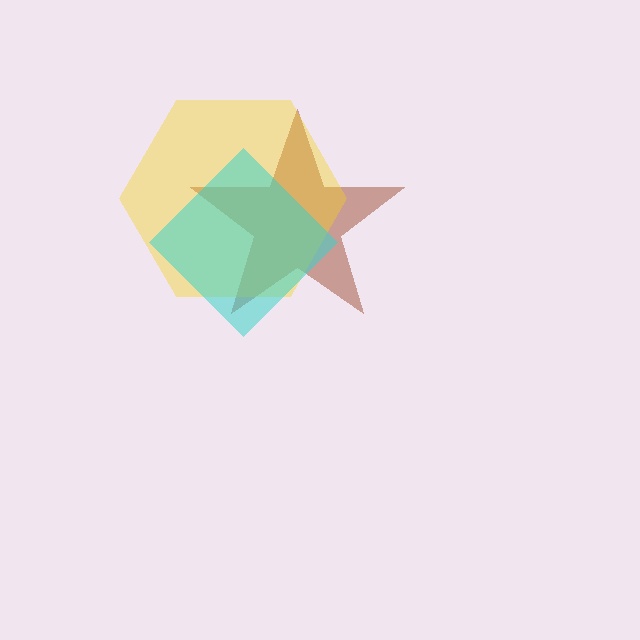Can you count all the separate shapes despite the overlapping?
Yes, there are 3 separate shapes.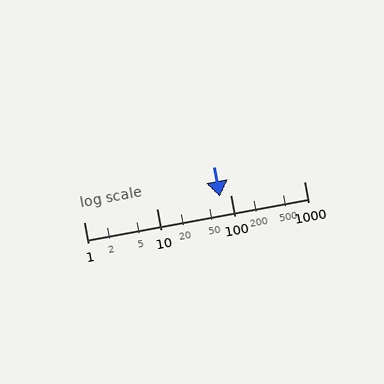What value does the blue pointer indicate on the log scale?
The pointer indicates approximately 71.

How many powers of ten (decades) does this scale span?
The scale spans 3 decades, from 1 to 1000.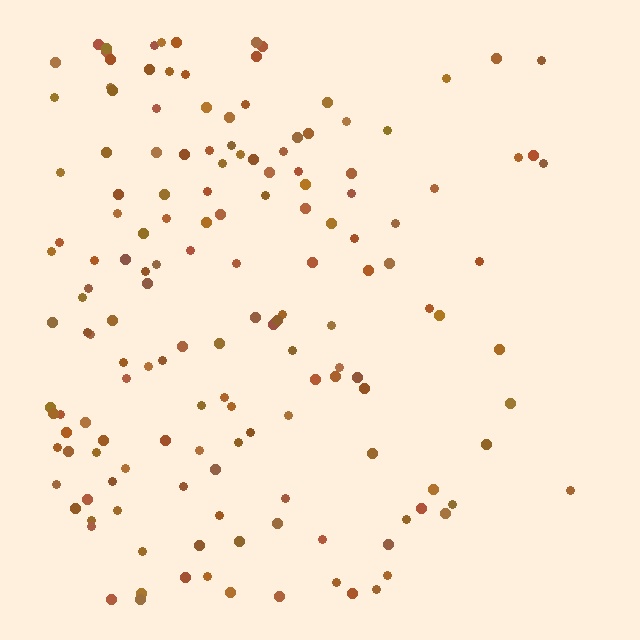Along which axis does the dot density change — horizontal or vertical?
Horizontal.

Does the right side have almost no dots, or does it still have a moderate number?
Still a moderate number, just noticeably fewer than the left.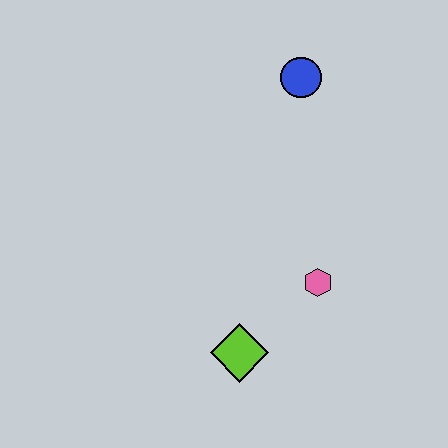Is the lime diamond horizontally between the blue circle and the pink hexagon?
No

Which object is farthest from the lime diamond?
The blue circle is farthest from the lime diamond.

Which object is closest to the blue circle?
The pink hexagon is closest to the blue circle.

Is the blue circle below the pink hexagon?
No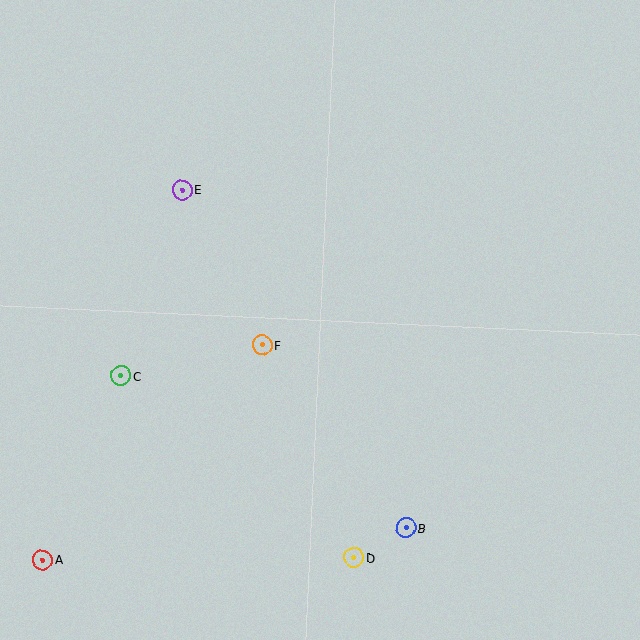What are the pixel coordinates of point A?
Point A is at (43, 560).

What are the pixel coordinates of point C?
Point C is at (121, 376).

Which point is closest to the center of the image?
Point F at (262, 345) is closest to the center.